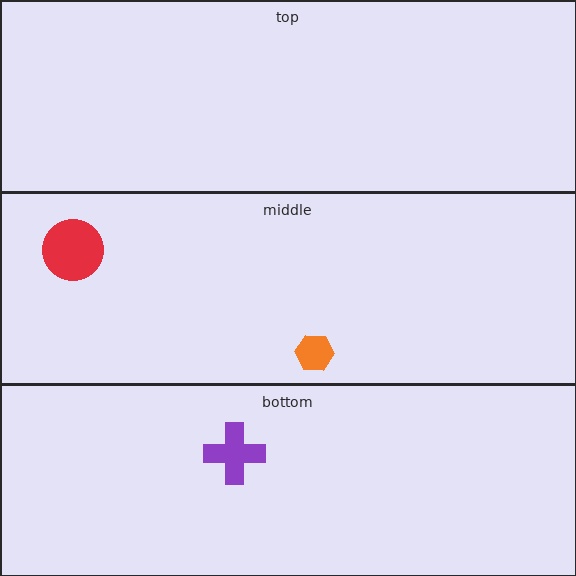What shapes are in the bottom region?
The purple cross.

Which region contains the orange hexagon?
The middle region.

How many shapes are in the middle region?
2.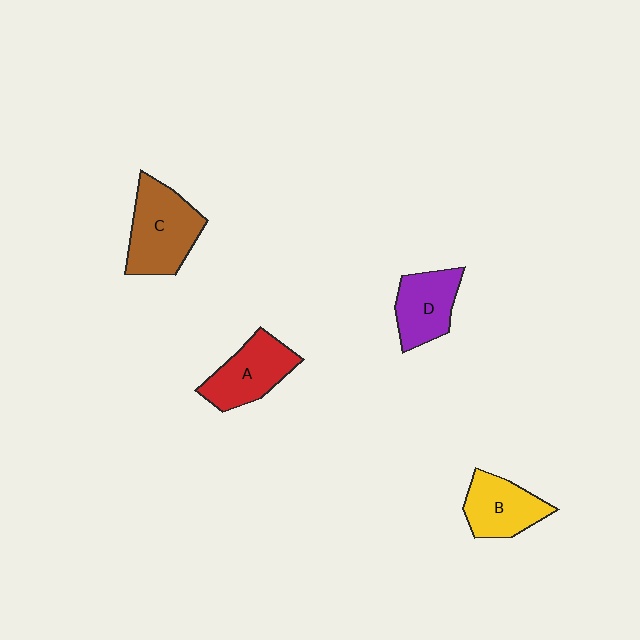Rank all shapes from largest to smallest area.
From largest to smallest: C (brown), A (red), B (yellow), D (purple).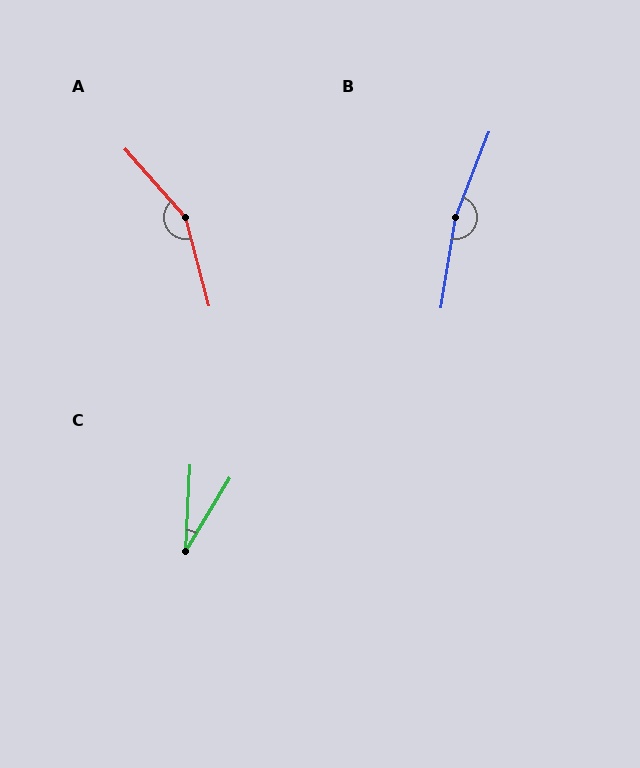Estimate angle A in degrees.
Approximately 153 degrees.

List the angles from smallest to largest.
C (28°), A (153°), B (168°).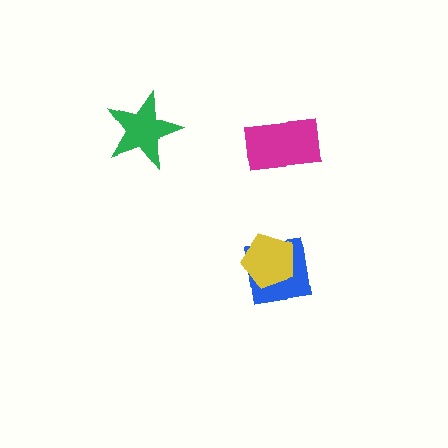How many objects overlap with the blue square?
1 object overlaps with the blue square.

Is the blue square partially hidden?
Yes, it is partially covered by another shape.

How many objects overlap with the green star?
0 objects overlap with the green star.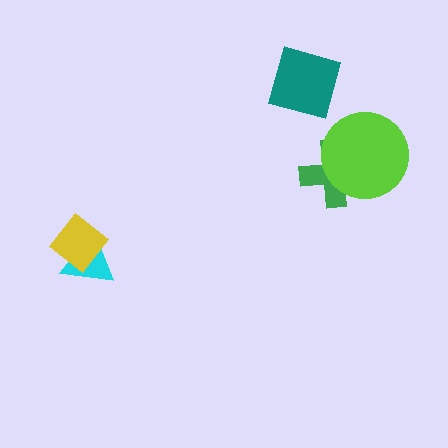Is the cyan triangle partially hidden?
Yes, it is partially covered by another shape.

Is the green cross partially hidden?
Yes, it is partially covered by another shape.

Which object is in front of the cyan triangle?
The yellow diamond is in front of the cyan triangle.